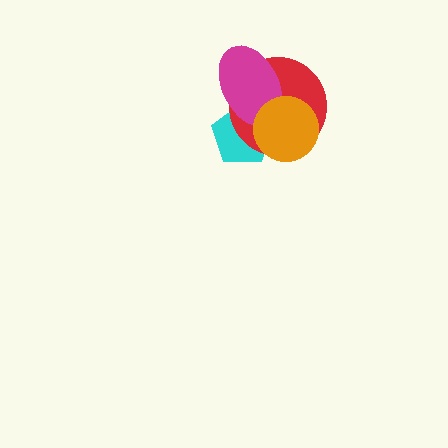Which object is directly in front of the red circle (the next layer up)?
The magenta ellipse is directly in front of the red circle.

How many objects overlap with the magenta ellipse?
3 objects overlap with the magenta ellipse.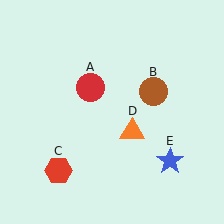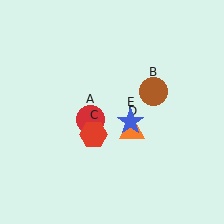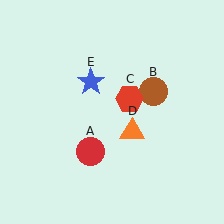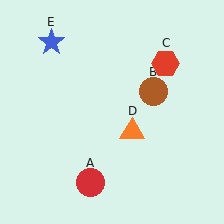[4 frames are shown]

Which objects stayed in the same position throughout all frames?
Brown circle (object B) and orange triangle (object D) remained stationary.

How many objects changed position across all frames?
3 objects changed position: red circle (object A), red hexagon (object C), blue star (object E).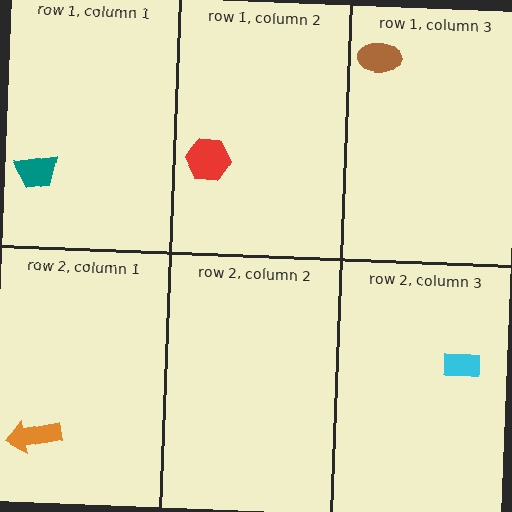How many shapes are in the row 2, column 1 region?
1.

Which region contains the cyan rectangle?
The row 2, column 3 region.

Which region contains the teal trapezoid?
The row 1, column 1 region.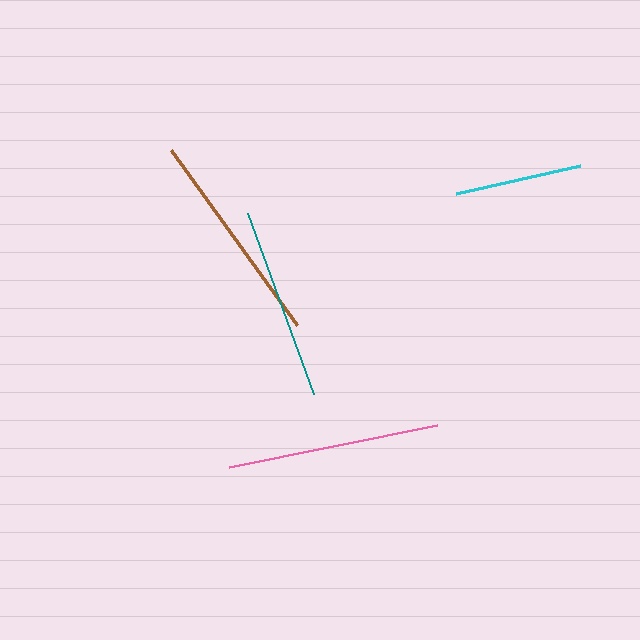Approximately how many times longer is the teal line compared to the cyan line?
The teal line is approximately 1.5 times the length of the cyan line.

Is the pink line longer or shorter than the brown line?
The brown line is longer than the pink line.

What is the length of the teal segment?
The teal segment is approximately 193 pixels long.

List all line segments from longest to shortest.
From longest to shortest: brown, pink, teal, cyan.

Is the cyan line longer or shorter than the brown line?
The brown line is longer than the cyan line.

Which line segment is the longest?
The brown line is the longest at approximately 216 pixels.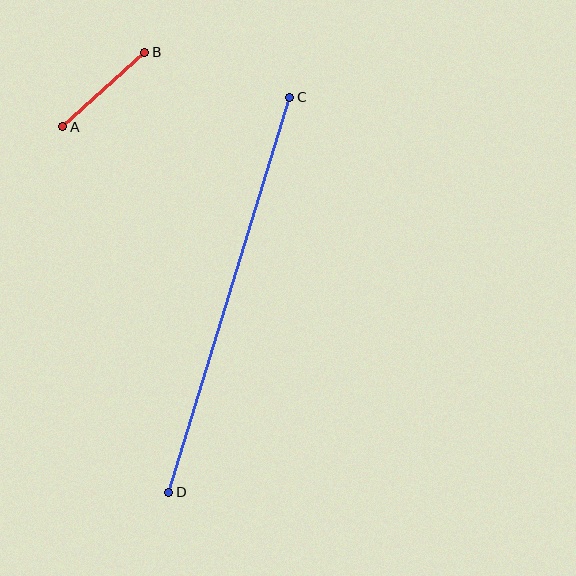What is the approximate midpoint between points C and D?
The midpoint is at approximately (229, 295) pixels.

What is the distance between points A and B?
The distance is approximately 111 pixels.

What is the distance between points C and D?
The distance is approximately 414 pixels.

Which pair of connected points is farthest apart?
Points C and D are farthest apart.